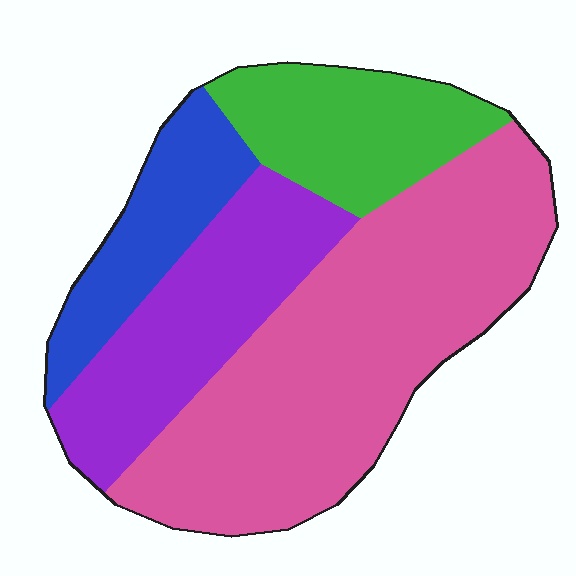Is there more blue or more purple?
Purple.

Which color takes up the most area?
Pink, at roughly 45%.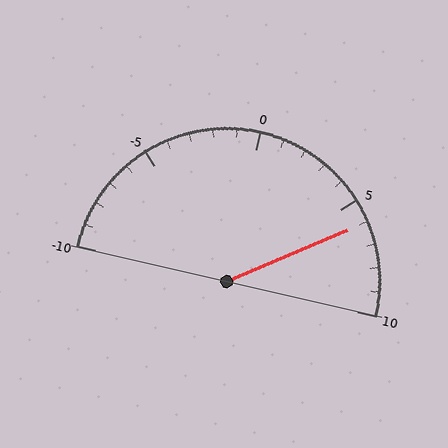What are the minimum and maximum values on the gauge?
The gauge ranges from -10 to 10.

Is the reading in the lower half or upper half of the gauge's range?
The reading is in the upper half of the range (-10 to 10).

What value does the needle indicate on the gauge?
The needle indicates approximately 6.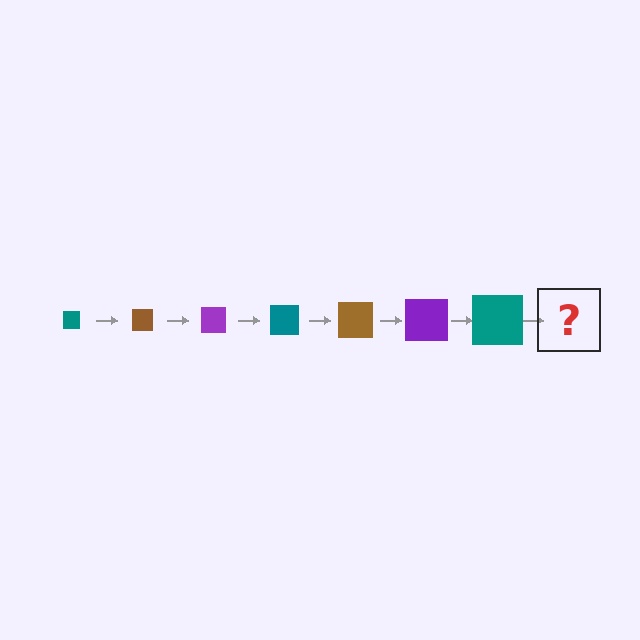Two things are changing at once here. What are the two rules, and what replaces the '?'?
The two rules are that the square grows larger each step and the color cycles through teal, brown, and purple. The '?' should be a brown square, larger than the previous one.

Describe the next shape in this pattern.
It should be a brown square, larger than the previous one.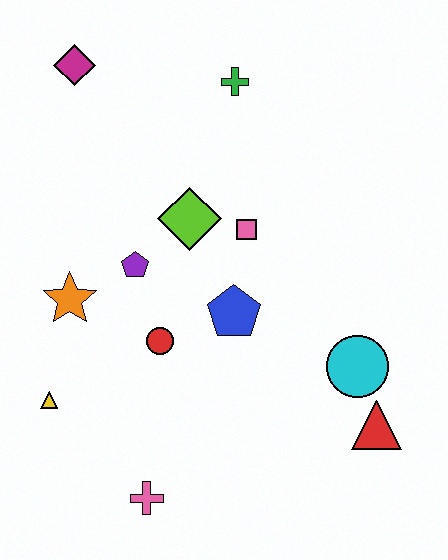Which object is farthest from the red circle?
The magenta diamond is farthest from the red circle.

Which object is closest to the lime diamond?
The pink square is closest to the lime diamond.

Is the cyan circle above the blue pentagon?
No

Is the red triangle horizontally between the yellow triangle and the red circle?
No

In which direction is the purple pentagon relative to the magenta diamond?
The purple pentagon is below the magenta diamond.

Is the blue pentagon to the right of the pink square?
No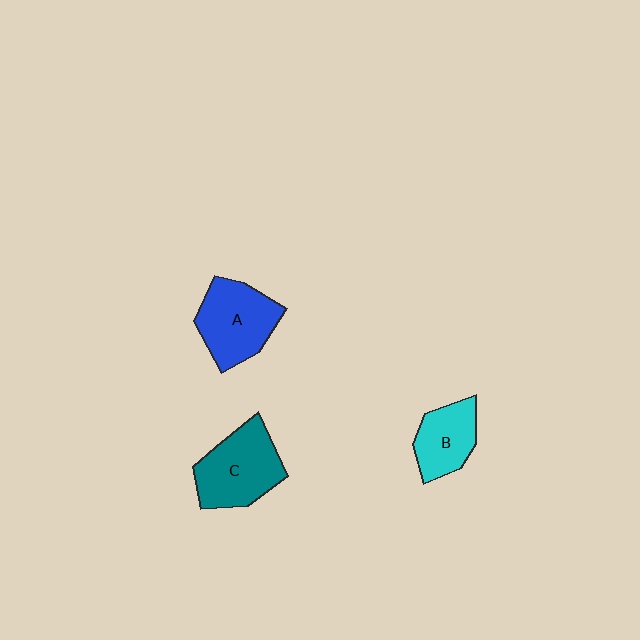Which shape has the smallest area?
Shape B (cyan).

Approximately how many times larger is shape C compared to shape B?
Approximately 1.5 times.